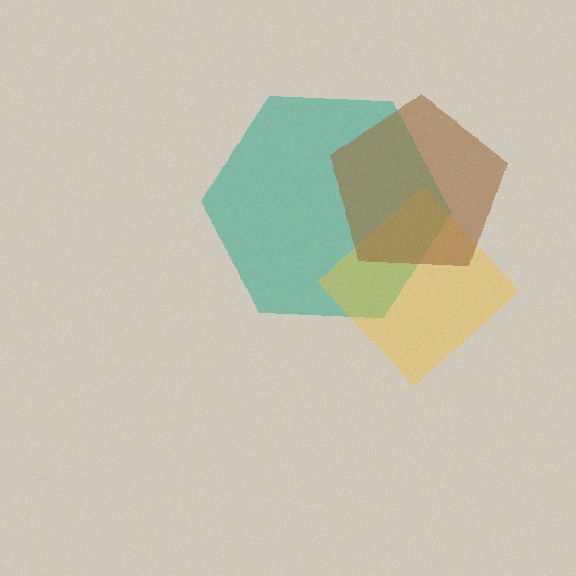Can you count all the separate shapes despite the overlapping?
Yes, there are 3 separate shapes.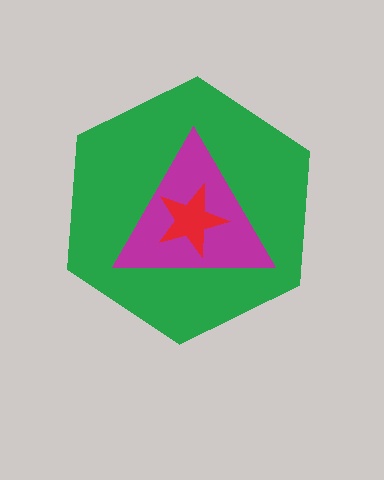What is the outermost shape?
The green hexagon.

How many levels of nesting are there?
3.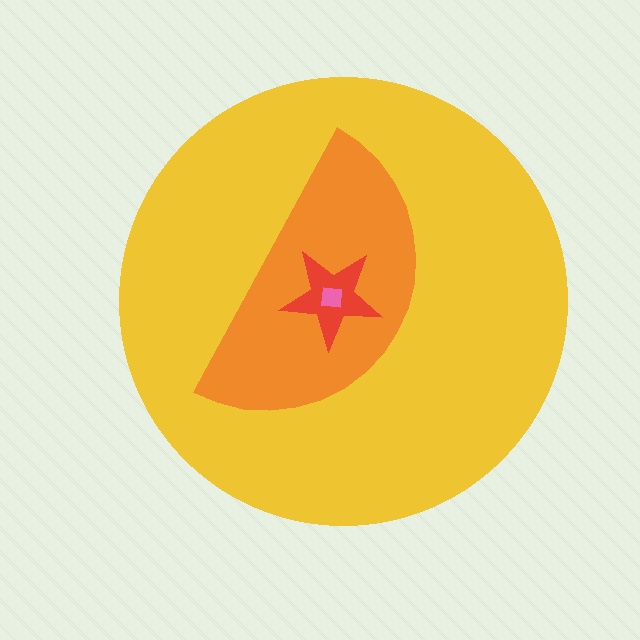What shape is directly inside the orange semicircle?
The red star.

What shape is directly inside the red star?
The pink square.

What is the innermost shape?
The pink square.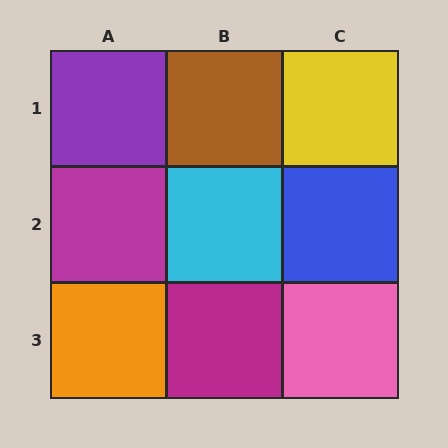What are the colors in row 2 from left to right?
Magenta, cyan, blue.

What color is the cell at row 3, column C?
Pink.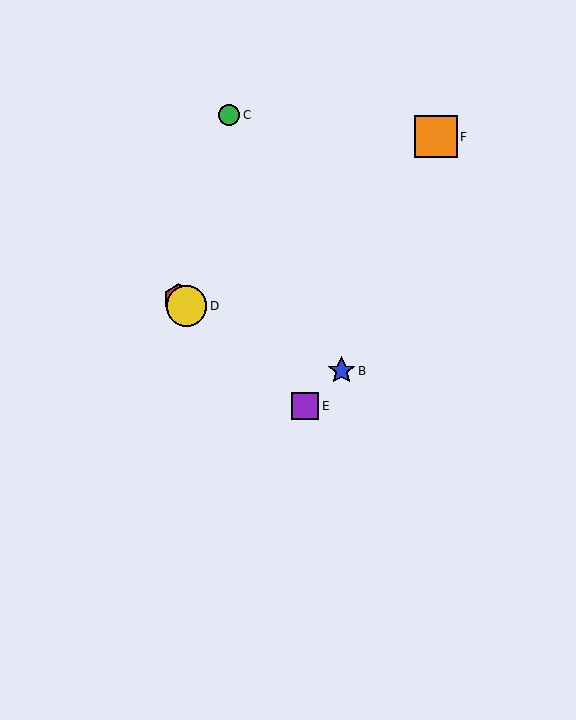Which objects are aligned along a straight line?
Objects A, D, E are aligned along a straight line.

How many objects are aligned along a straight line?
3 objects (A, D, E) are aligned along a straight line.